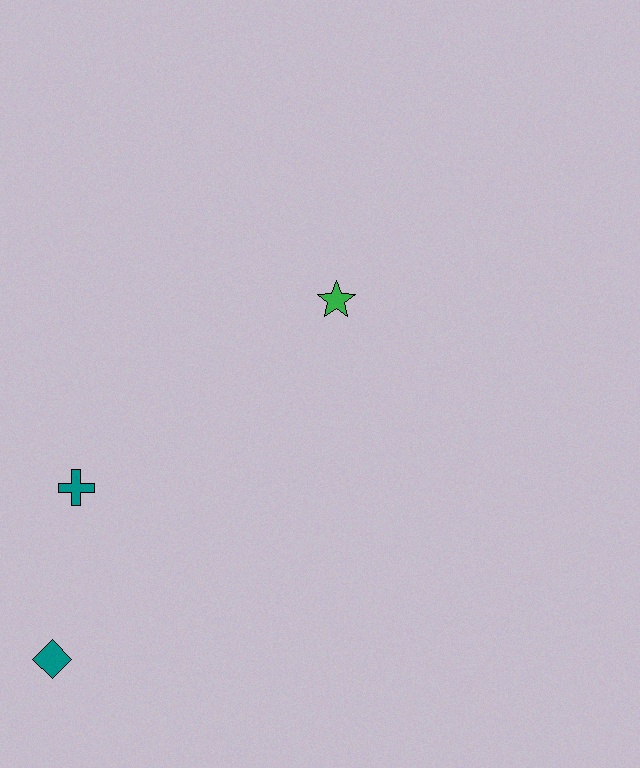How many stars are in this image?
There is 1 star.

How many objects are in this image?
There are 3 objects.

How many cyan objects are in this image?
There are no cyan objects.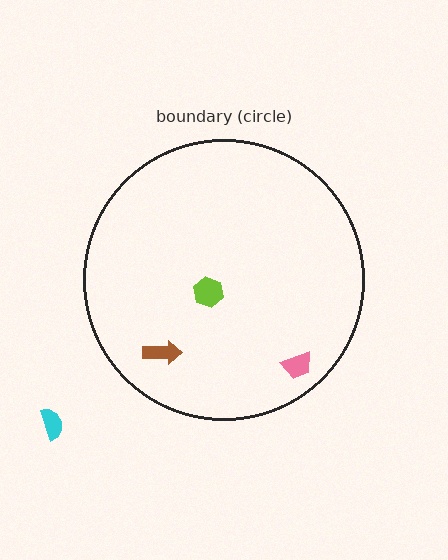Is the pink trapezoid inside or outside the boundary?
Inside.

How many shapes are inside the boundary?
3 inside, 1 outside.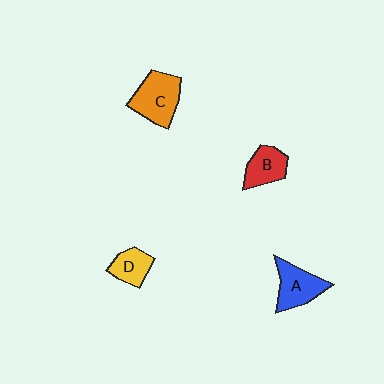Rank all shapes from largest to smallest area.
From largest to smallest: C (orange), A (blue), B (red), D (yellow).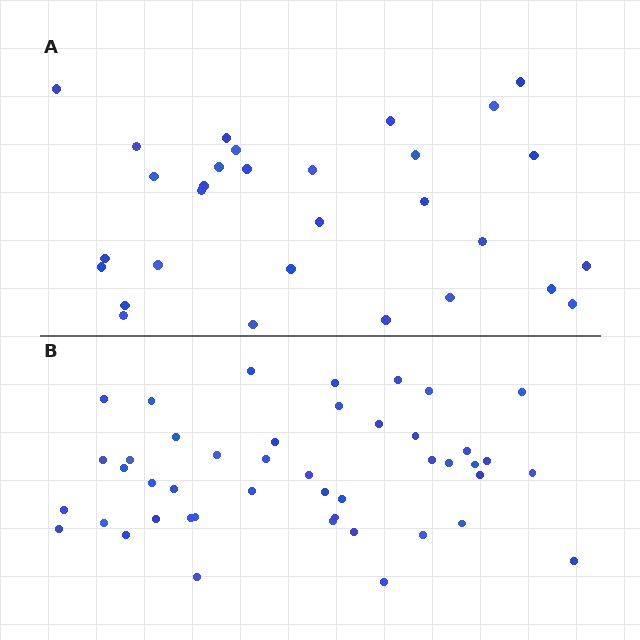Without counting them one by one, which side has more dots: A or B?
Region B (the bottom region) has more dots.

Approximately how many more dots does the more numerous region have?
Region B has approximately 15 more dots than region A.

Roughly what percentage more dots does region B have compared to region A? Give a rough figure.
About 50% more.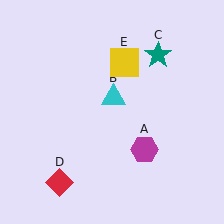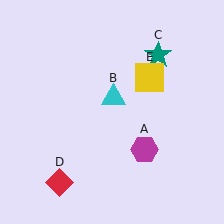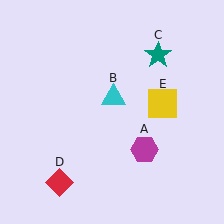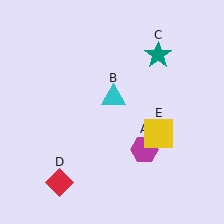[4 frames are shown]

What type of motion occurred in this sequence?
The yellow square (object E) rotated clockwise around the center of the scene.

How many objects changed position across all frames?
1 object changed position: yellow square (object E).